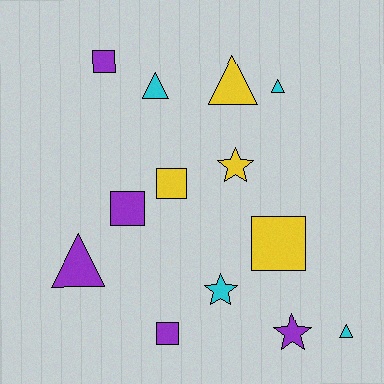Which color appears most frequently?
Purple, with 5 objects.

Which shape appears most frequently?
Square, with 5 objects.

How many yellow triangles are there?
There is 1 yellow triangle.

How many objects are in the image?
There are 13 objects.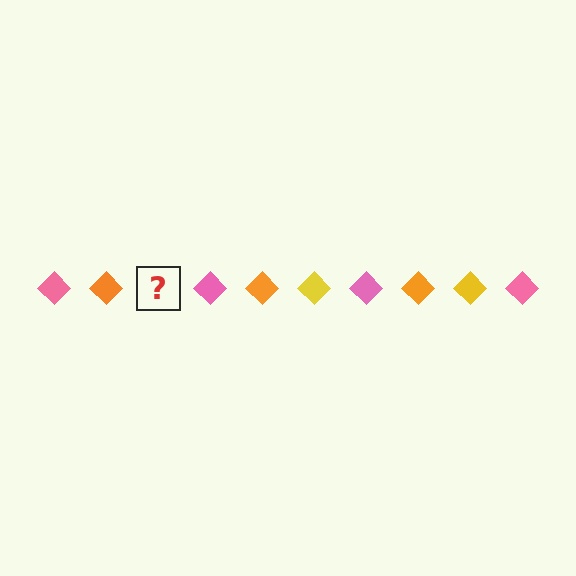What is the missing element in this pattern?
The missing element is a yellow diamond.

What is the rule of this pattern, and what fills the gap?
The rule is that the pattern cycles through pink, orange, yellow diamonds. The gap should be filled with a yellow diamond.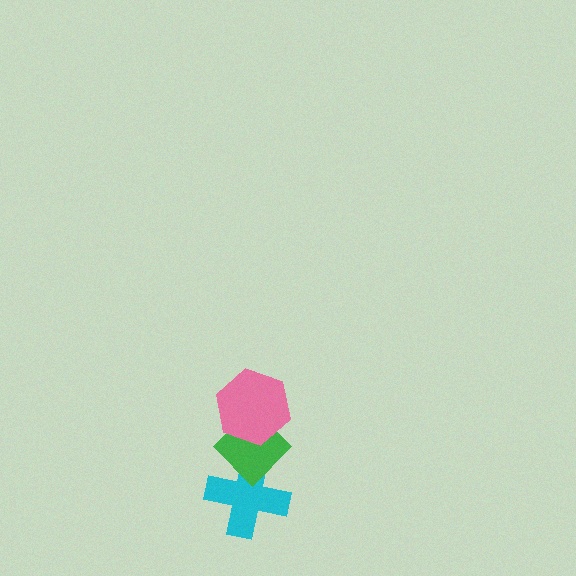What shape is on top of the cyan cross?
The green diamond is on top of the cyan cross.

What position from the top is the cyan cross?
The cyan cross is 3rd from the top.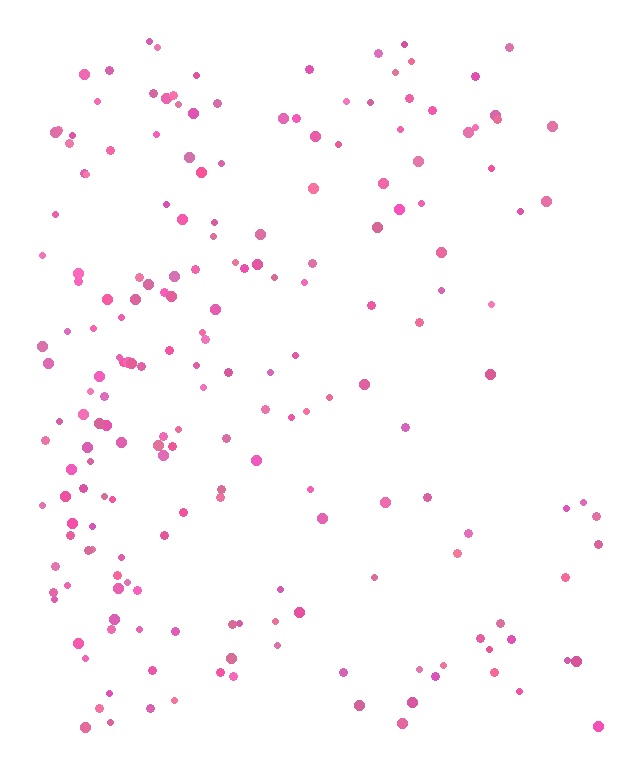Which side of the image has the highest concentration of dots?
The left.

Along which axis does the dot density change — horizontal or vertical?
Horizontal.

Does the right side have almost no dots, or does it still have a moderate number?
Still a moderate number, just noticeably fewer than the left.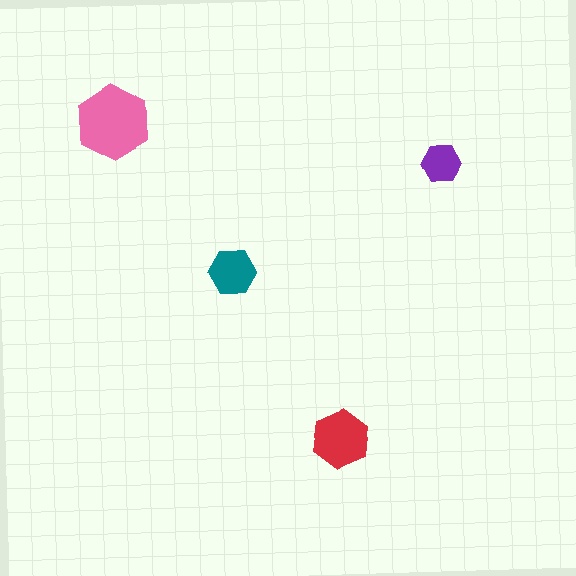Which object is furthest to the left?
The pink hexagon is leftmost.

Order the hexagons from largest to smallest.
the pink one, the red one, the teal one, the purple one.